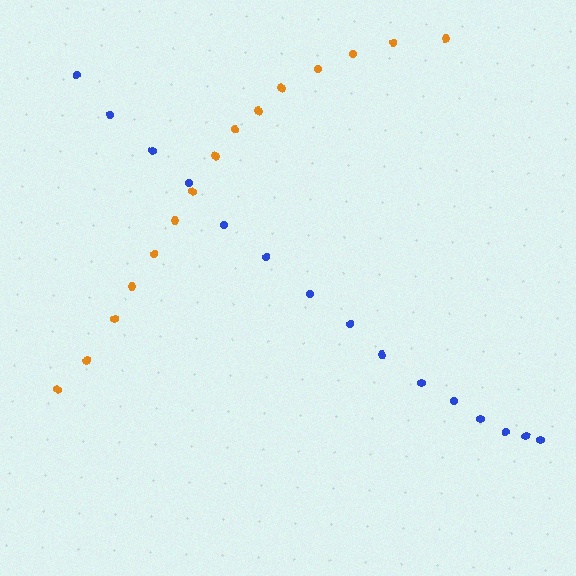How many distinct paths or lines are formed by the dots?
There are 2 distinct paths.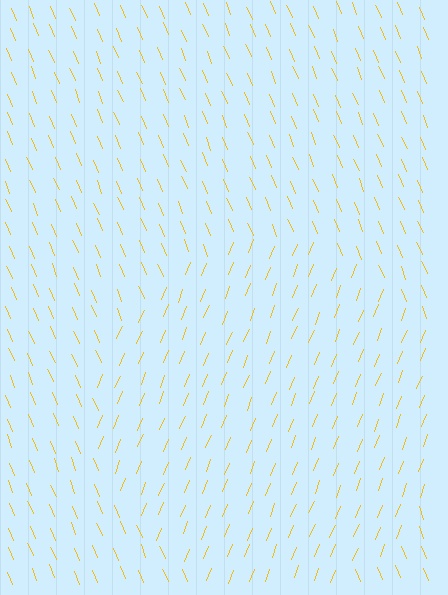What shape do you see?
I see a circle.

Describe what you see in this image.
The image is filled with small yellow line segments. A circle region in the image has lines oriented differently from the surrounding lines, creating a visible texture boundary.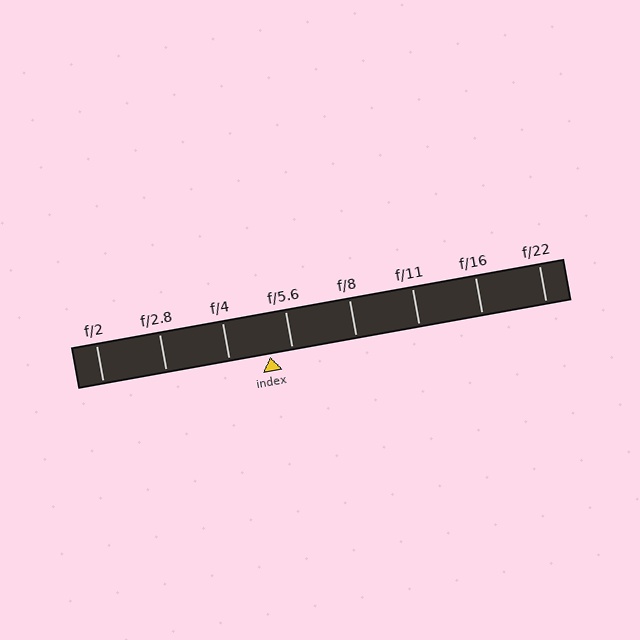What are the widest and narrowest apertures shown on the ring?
The widest aperture shown is f/2 and the narrowest is f/22.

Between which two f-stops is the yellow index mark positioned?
The index mark is between f/4 and f/5.6.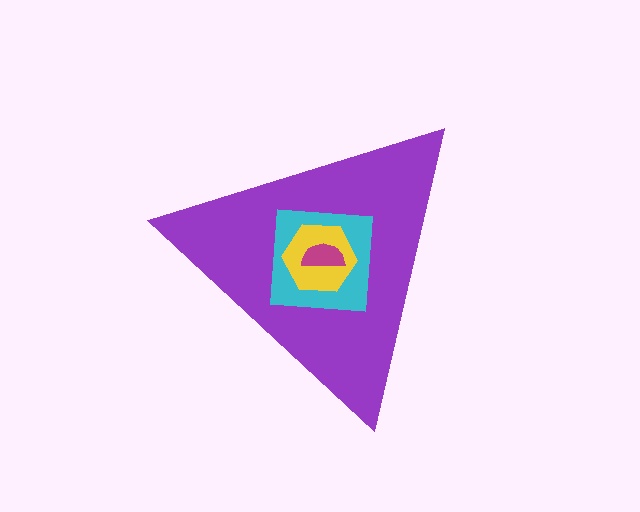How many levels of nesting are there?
4.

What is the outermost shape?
The purple triangle.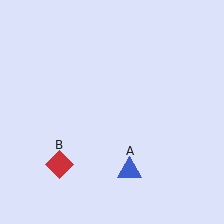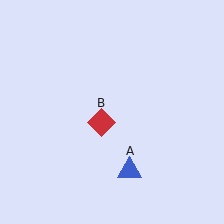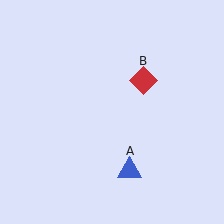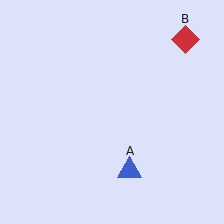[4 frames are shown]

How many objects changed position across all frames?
1 object changed position: red diamond (object B).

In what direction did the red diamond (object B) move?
The red diamond (object B) moved up and to the right.